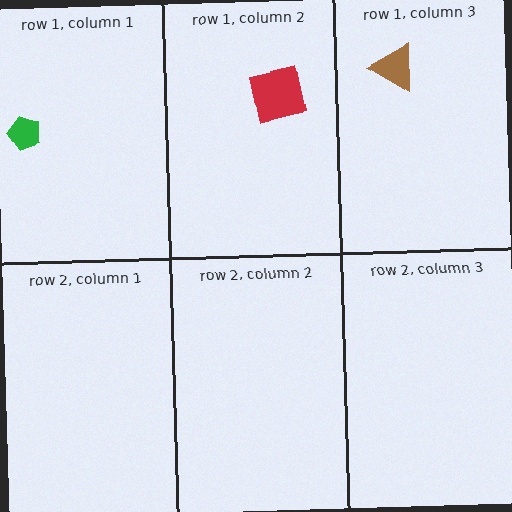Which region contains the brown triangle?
The row 1, column 3 region.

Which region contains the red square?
The row 1, column 2 region.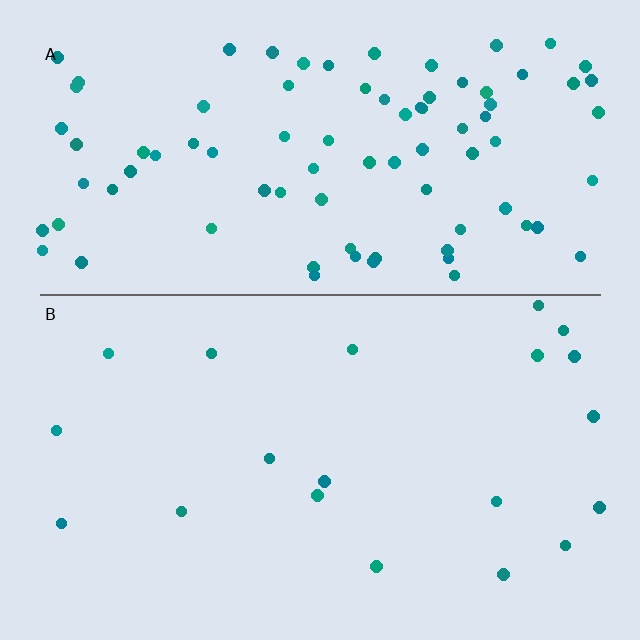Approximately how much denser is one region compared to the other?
Approximately 4.4× — region A over region B.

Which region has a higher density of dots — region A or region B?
A (the top).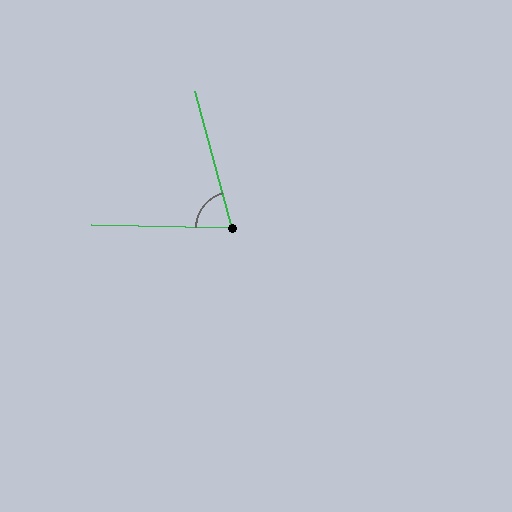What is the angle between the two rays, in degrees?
Approximately 74 degrees.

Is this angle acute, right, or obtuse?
It is acute.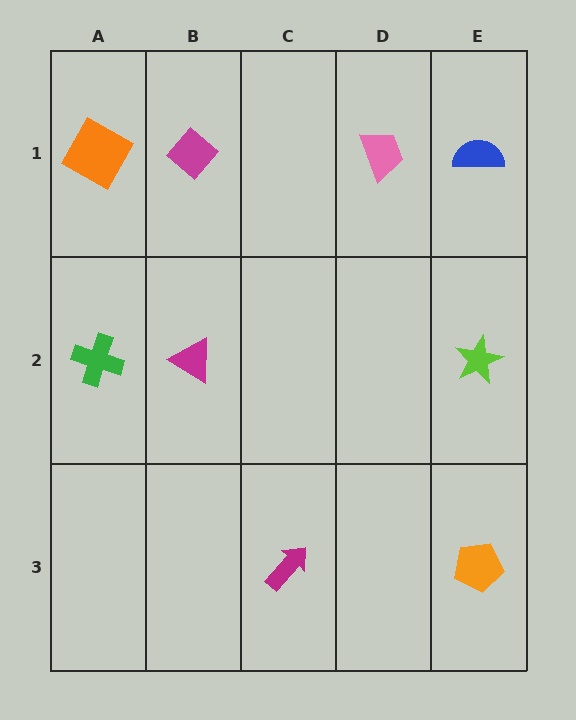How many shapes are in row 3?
2 shapes.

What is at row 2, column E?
A lime star.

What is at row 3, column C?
A magenta arrow.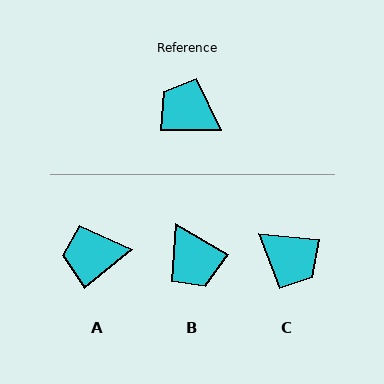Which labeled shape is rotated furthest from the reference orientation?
C, about 175 degrees away.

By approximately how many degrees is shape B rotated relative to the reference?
Approximately 150 degrees counter-clockwise.